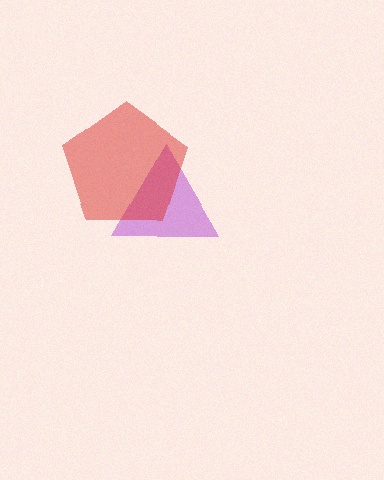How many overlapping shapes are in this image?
There are 2 overlapping shapes in the image.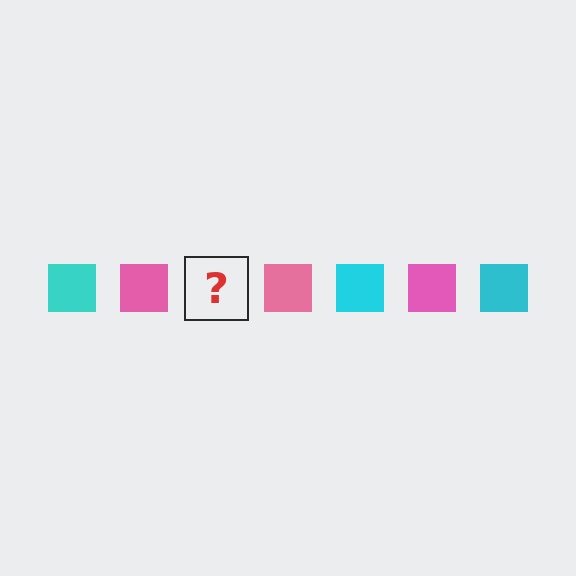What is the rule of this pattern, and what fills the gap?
The rule is that the pattern cycles through cyan, pink squares. The gap should be filled with a cyan square.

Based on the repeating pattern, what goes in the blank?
The blank should be a cyan square.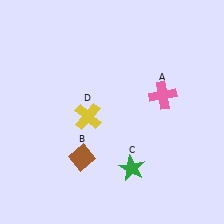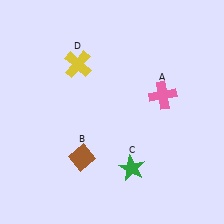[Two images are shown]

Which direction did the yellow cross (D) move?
The yellow cross (D) moved up.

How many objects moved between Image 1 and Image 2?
1 object moved between the two images.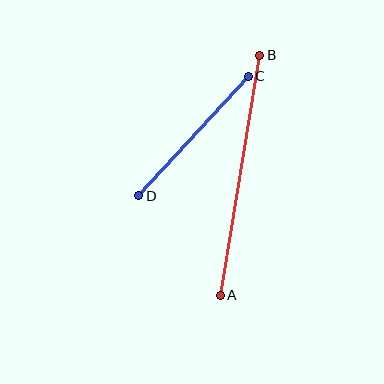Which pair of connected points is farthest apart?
Points A and B are farthest apart.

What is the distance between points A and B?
The distance is approximately 243 pixels.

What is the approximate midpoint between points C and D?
The midpoint is at approximately (193, 136) pixels.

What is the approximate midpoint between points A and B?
The midpoint is at approximately (240, 175) pixels.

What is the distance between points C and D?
The distance is approximately 162 pixels.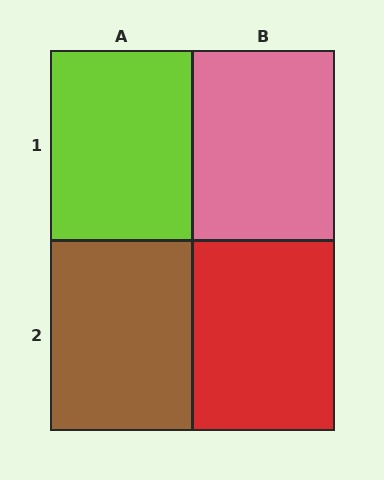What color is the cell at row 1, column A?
Lime.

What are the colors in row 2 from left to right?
Brown, red.